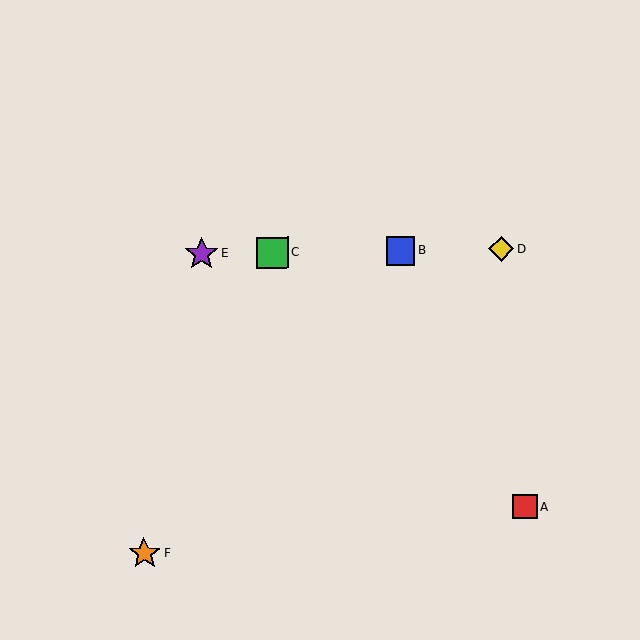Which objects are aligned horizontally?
Objects B, C, D, E are aligned horizontally.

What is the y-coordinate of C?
Object C is at y≈253.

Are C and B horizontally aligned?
Yes, both are at y≈253.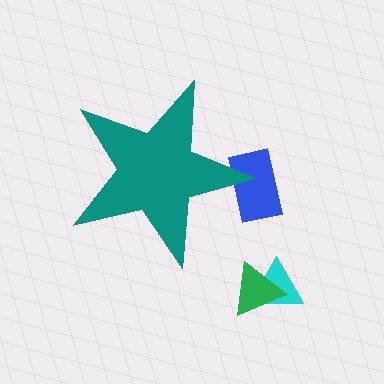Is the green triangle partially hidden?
No, the green triangle is fully visible.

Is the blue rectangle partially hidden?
Yes, the blue rectangle is partially hidden behind the teal star.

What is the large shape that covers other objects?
A teal star.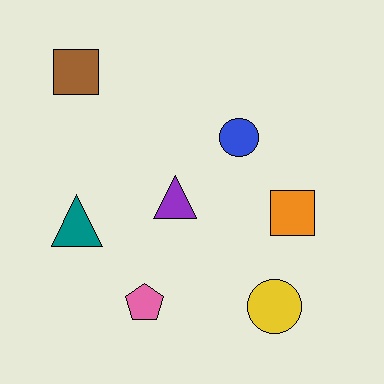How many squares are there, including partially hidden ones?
There are 2 squares.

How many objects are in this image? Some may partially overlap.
There are 7 objects.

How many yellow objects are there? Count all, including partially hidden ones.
There is 1 yellow object.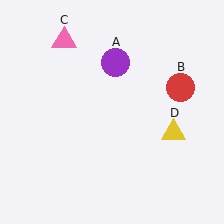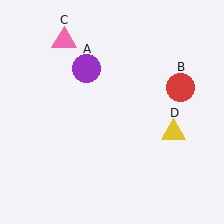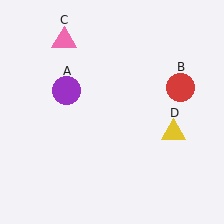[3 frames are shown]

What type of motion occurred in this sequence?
The purple circle (object A) rotated counterclockwise around the center of the scene.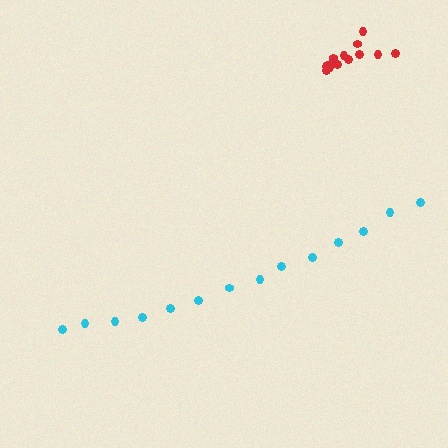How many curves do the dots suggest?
There are 2 distinct paths.